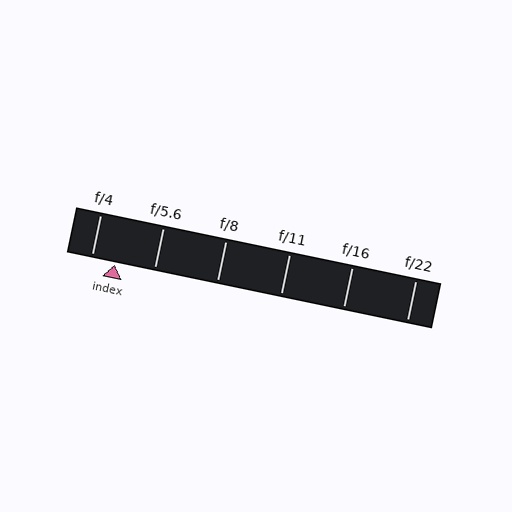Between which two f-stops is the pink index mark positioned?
The index mark is between f/4 and f/5.6.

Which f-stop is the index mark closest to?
The index mark is closest to f/4.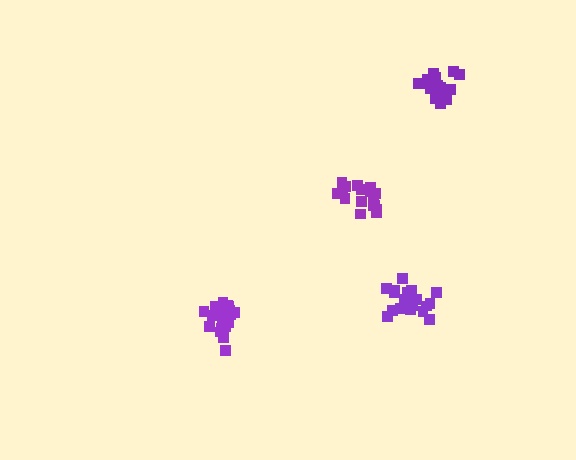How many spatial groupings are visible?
There are 4 spatial groupings.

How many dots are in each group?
Group 1: 18 dots, Group 2: 21 dots, Group 3: 21 dots, Group 4: 18 dots (78 total).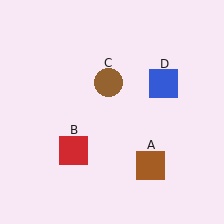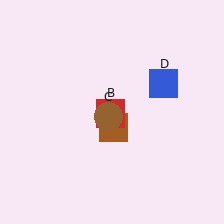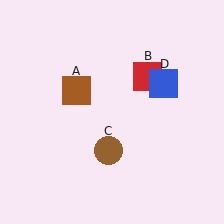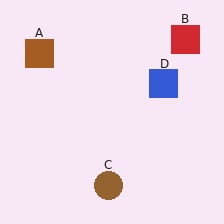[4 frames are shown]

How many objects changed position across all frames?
3 objects changed position: brown square (object A), red square (object B), brown circle (object C).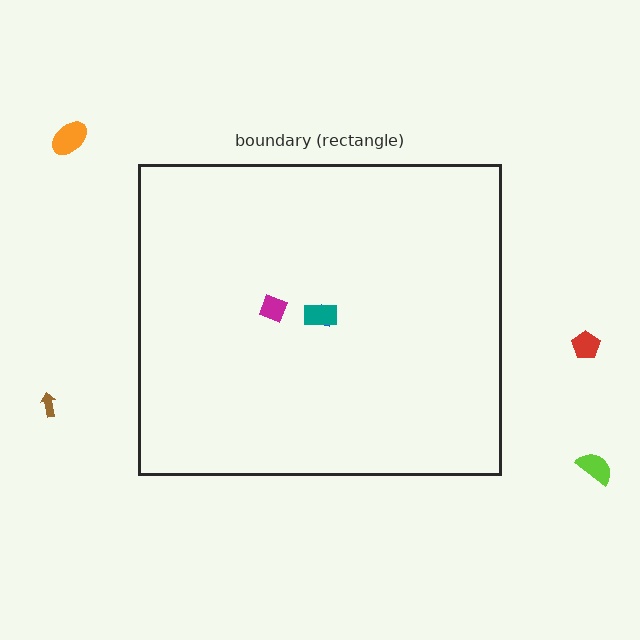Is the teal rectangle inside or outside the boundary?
Inside.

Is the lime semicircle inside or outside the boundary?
Outside.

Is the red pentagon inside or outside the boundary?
Outside.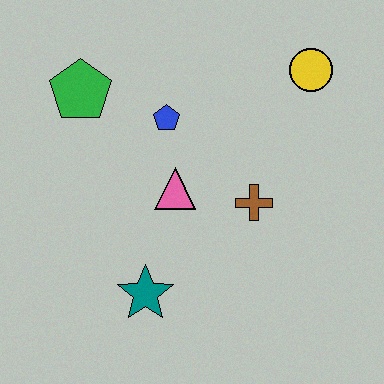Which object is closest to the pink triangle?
The blue pentagon is closest to the pink triangle.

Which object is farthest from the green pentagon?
The yellow circle is farthest from the green pentagon.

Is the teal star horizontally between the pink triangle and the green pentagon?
Yes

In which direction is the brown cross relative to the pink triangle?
The brown cross is to the right of the pink triangle.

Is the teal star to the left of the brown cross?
Yes